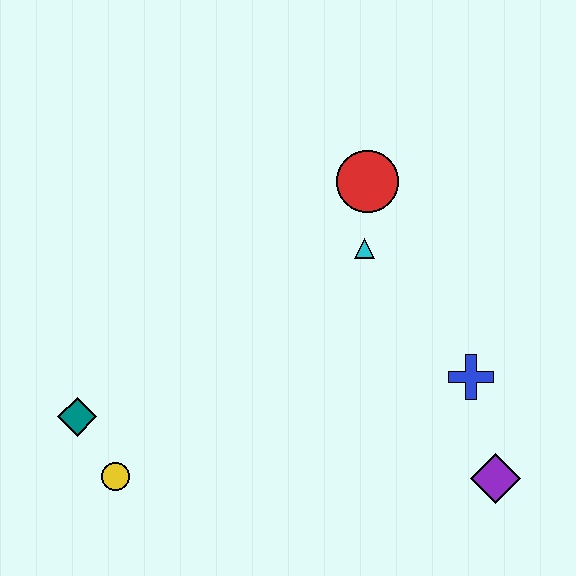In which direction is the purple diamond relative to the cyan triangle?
The purple diamond is below the cyan triangle.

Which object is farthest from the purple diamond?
The teal diamond is farthest from the purple diamond.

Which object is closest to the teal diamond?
The yellow circle is closest to the teal diamond.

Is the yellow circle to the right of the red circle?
No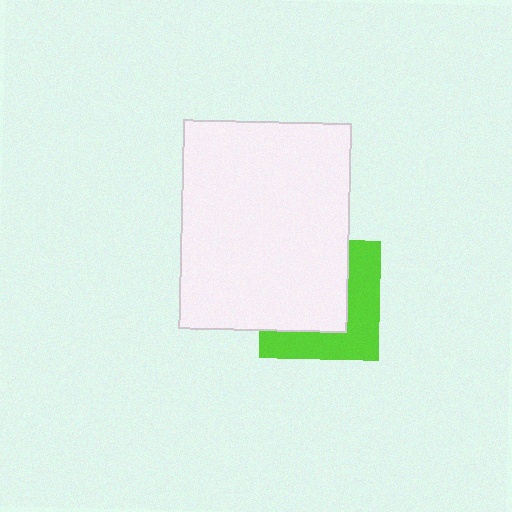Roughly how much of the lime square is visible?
A small part of it is visible (roughly 43%).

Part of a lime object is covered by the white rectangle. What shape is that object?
It is a square.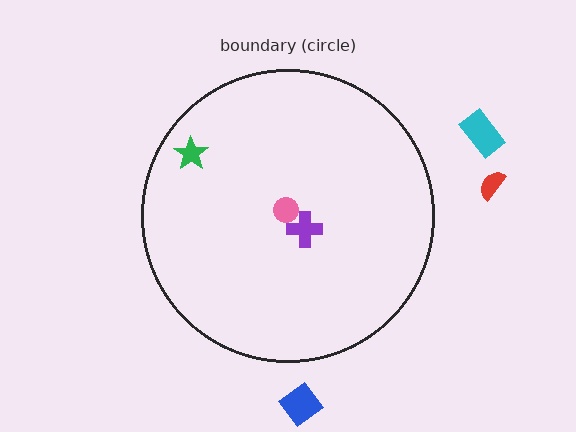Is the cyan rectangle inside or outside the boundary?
Outside.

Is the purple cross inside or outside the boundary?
Inside.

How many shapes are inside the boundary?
3 inside, 3 outside.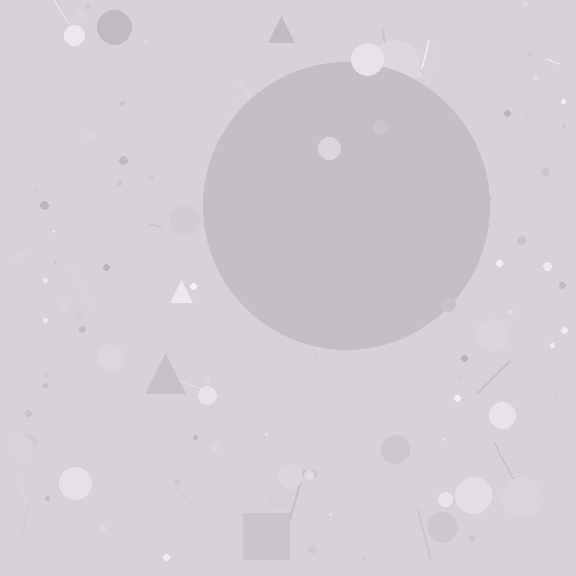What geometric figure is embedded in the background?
A circle is embedded in the background.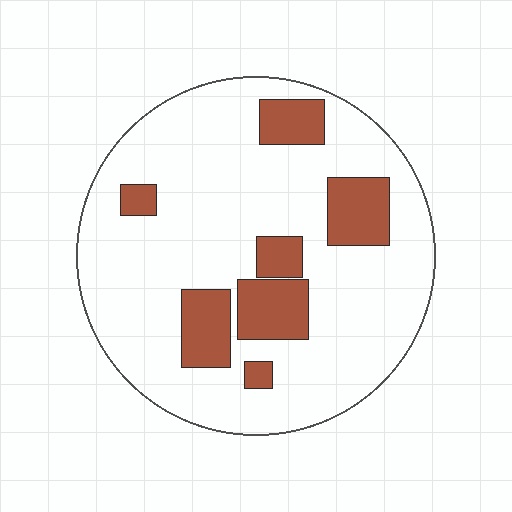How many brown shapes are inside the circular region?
7.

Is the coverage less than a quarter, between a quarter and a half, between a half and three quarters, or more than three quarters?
Less than a quarter.